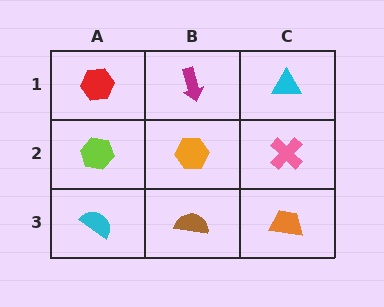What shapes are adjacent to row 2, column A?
A red hexagon (row 1, column A), a cyan semicircle (row 3, column A), an orange hexagon (row 2, column B).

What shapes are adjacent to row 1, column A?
A lime hexagon (row 2, column A), a magenta arrow (row 1, column B).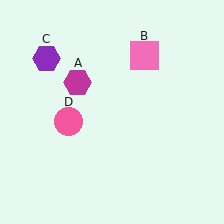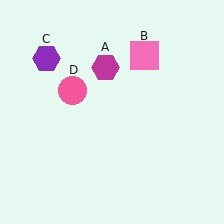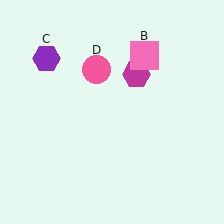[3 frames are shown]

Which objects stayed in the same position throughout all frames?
Pink square (object B) and purple hexagon (object C) remained stationary.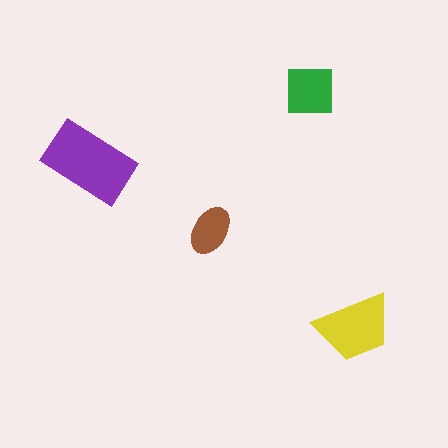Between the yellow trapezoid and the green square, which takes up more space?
The yellow trapezoid.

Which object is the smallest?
The brown ellipse.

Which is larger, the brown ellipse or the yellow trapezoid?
The yellow trapezoid.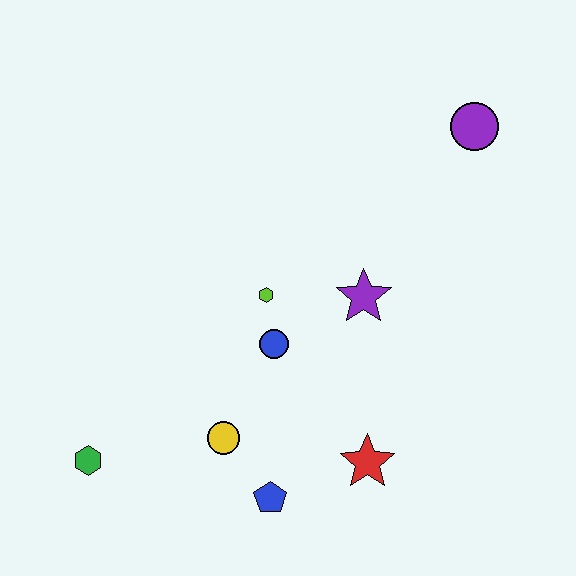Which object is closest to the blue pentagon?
The yellow circle is closest to the blue pentagon.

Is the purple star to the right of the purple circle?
No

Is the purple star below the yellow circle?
No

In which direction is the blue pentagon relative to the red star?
The blue pentagon is to the left of the red star.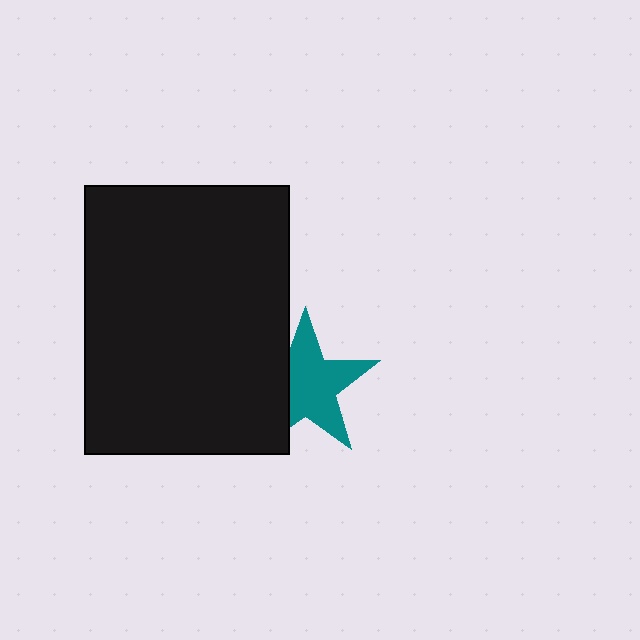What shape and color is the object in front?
The object in front is a black rectangle.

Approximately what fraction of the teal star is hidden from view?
Roughly 30% of the teal star is hidden behind the black rectangle.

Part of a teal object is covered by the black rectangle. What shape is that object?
It is a star.